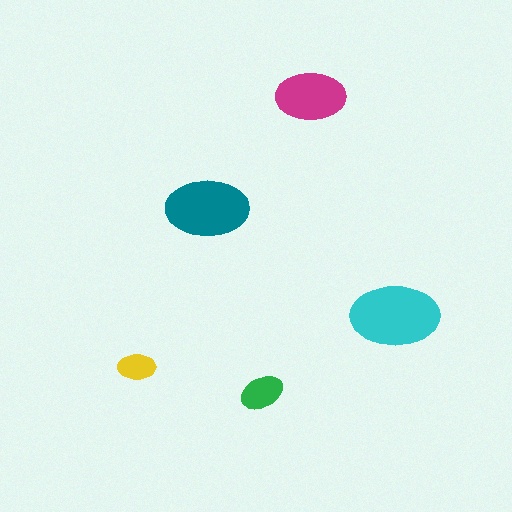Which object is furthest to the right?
The cyan ellipse is rightmost.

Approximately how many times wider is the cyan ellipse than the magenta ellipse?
About 1.5 times wider.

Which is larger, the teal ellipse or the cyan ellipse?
The cyan one.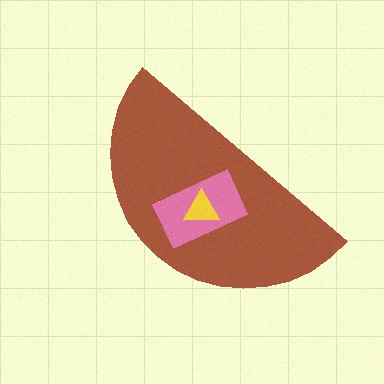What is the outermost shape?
The brown semicircle.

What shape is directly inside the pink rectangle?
The yellow triangle.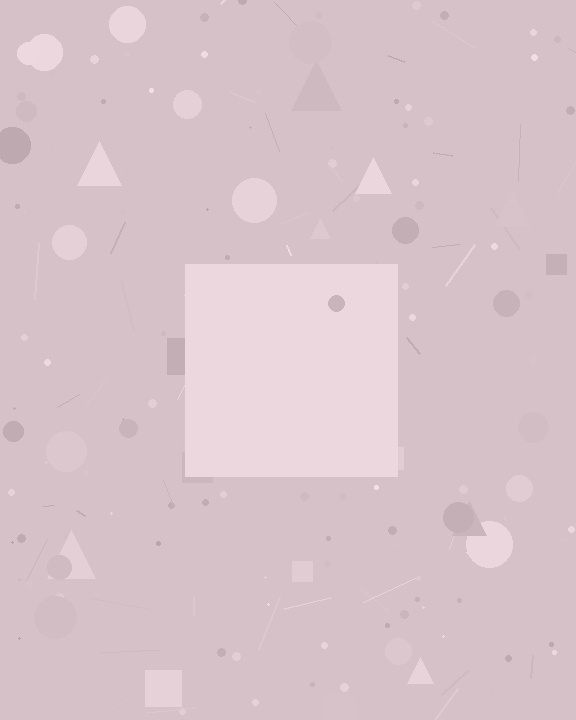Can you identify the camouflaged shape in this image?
The camouflaged shape is a square.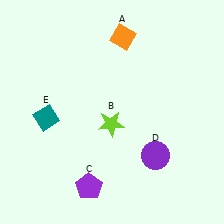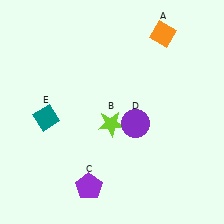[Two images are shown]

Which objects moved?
The objects that moved are: the orange diamond (A), the purple circle (D).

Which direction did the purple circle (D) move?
The purple circle (D) moved up.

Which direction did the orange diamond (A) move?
The orange diamond (A) moved right.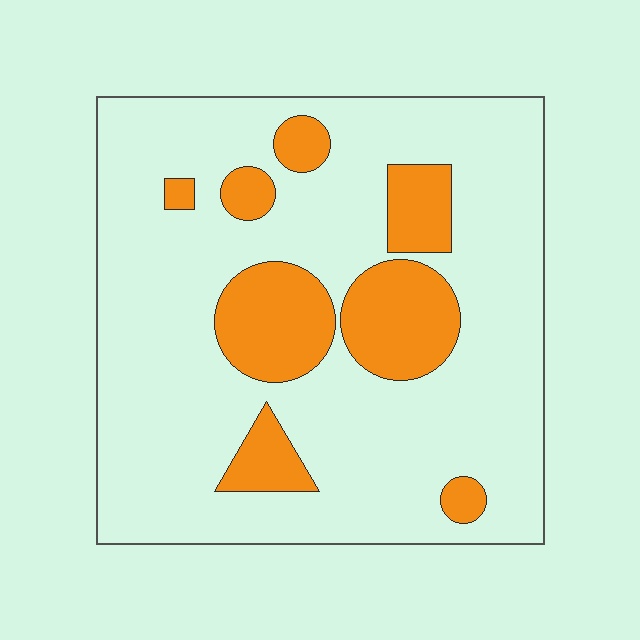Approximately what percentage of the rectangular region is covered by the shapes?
Approximately 20%.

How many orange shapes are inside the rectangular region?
8.